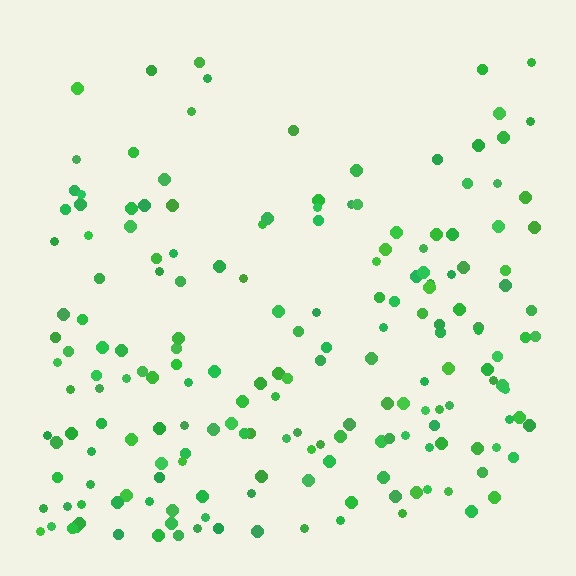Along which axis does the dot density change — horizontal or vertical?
Vertical.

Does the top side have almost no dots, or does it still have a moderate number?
Still a moderate number, just noticeably fewer than the bottom.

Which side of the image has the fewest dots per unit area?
The top.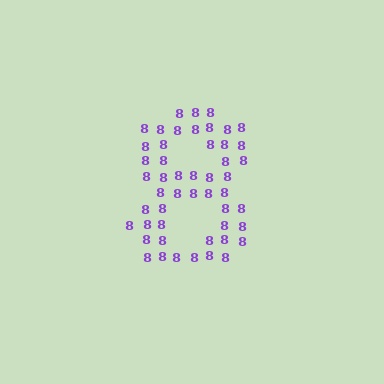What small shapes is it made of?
It is made of small digit 8's.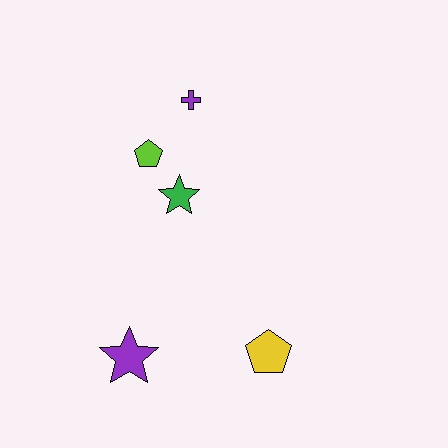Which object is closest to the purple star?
The yellow pentagon is closest to the purple star.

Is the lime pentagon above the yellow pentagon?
Yes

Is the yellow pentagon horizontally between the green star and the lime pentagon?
No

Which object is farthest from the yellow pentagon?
The purple cross is farthest from the yellow pentagon.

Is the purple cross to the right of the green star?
Yes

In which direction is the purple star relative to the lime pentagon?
The purple star is below the lime pentagon.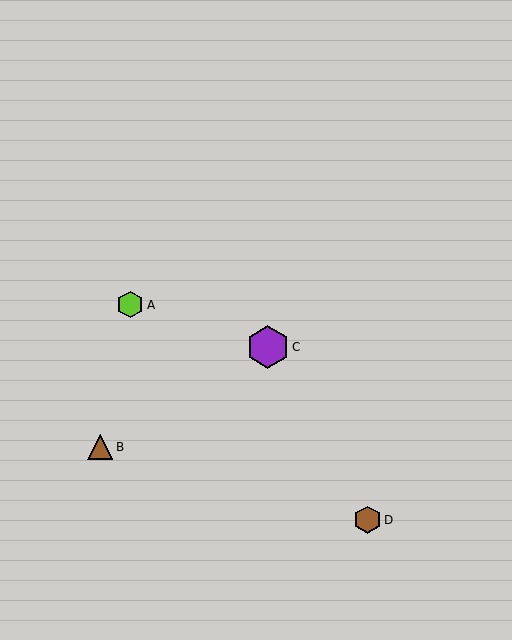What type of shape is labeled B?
Shape B is a brown triangle.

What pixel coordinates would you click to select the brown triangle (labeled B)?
Click at (100, 447) to select the brown triangle B.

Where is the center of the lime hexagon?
The center of the lime hexagon is at (130, 305).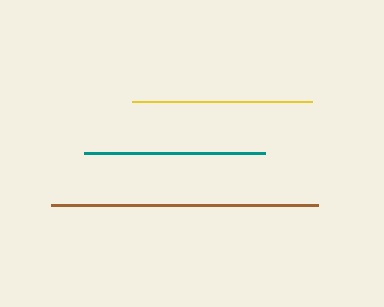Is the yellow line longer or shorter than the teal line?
The teal line is longer than the yellow line.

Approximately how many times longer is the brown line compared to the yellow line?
The brown line is approximately 1.5 times the length of the yellow line.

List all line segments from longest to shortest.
From longest to shortest: brown, teal, yellow.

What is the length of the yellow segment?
The yellow segment is approximately 180 pixels long.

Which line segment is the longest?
The brown line is the longest at approximately 267 pixels.